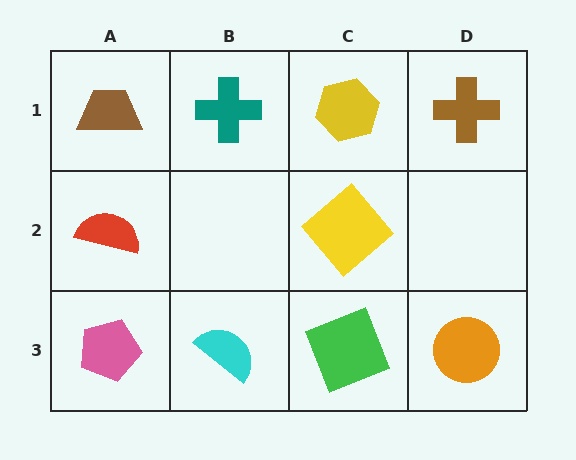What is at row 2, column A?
A red semicircle.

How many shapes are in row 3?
4 shapes.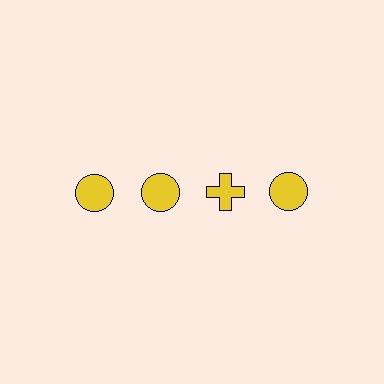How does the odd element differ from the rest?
It has a different shape: cross instead of circle.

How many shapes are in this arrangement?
There are 4 shapes arranged in a grid pattern.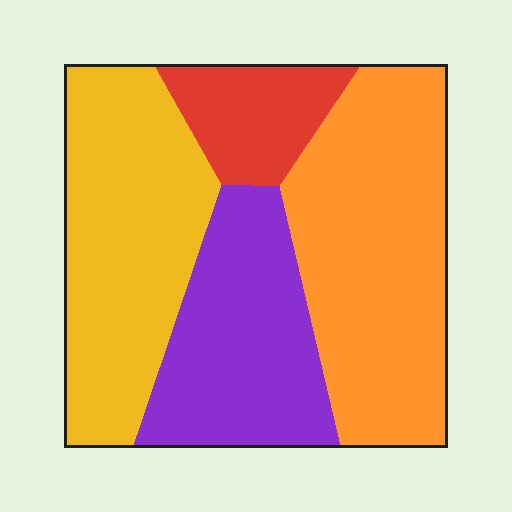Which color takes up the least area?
Red, at roughly 10%.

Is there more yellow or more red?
Yellow.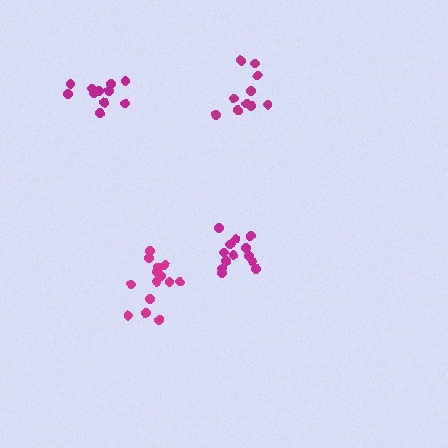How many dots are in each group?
Group 1: 10 dots, Group 2: 15 dots, Group 3: 11 dots, Group 4: 14 dots (50 total).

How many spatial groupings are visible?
There are 4 spatial groupings.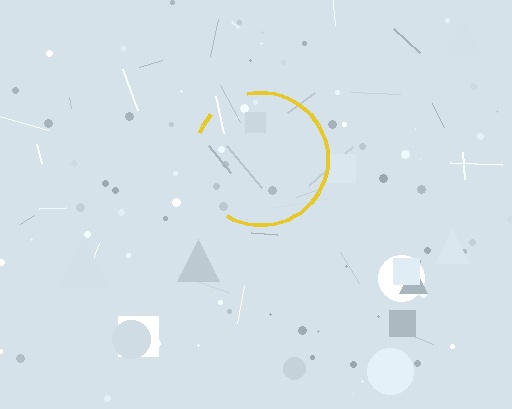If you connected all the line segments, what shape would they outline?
They would outline a circle.